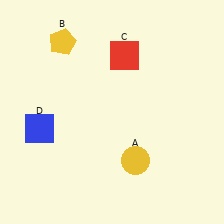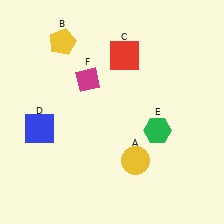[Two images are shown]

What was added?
A green hexagon (E), a magenta diamond (F) were added in Image 2.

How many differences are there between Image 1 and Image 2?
There are 2 differences between the two images.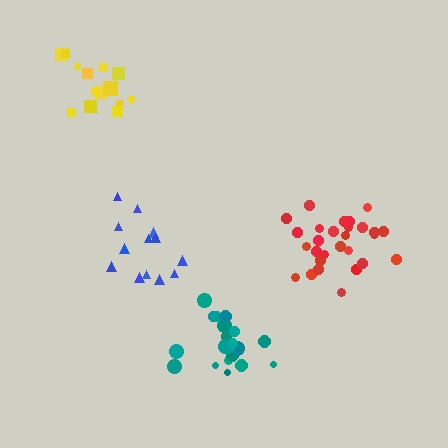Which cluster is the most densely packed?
Red.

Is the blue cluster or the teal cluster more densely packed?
Teal.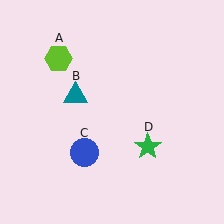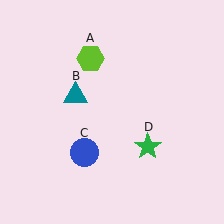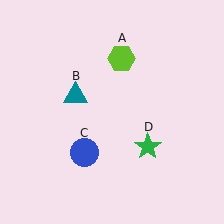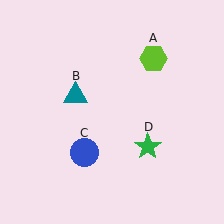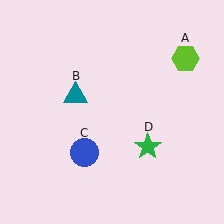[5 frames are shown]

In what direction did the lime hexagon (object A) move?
The lime hexagon (object A) moved right.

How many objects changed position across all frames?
1 object changed position: lime hexagon (object A).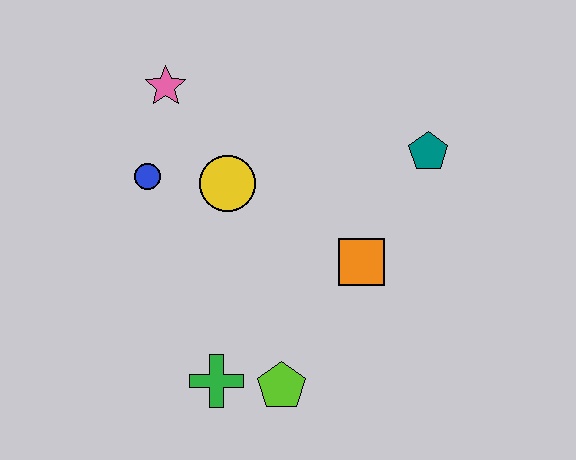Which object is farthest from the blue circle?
The teal pentagon is farthest from the blue circle.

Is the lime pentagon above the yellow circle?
No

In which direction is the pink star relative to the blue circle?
The pink star is above the blue circle.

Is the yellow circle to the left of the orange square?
Yes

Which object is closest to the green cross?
The lime pentagon is closest to the green cross.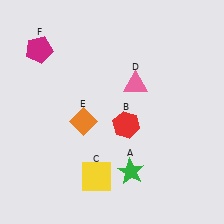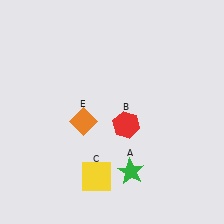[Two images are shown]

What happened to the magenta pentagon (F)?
The magenta pentagon (F) was removed in Image 2. It was in the top-left area of Image 1.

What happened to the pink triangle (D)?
The pink triangle (D) was removed in Image 2. It was in the top-right area of Image 1.